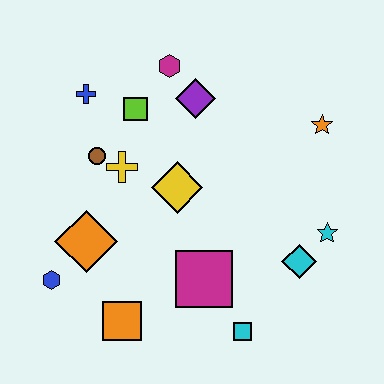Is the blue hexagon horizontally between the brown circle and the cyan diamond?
No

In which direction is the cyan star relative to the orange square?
The cyan star is to the right of the orange square.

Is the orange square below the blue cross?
Yes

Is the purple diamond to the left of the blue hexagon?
No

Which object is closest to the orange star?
The cyan star is closest to the orange star.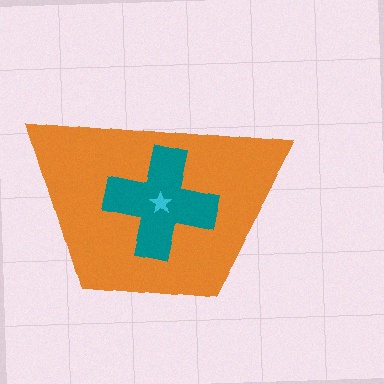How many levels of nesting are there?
3.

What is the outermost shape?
The orange trapezoid.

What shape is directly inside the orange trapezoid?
The teal cross.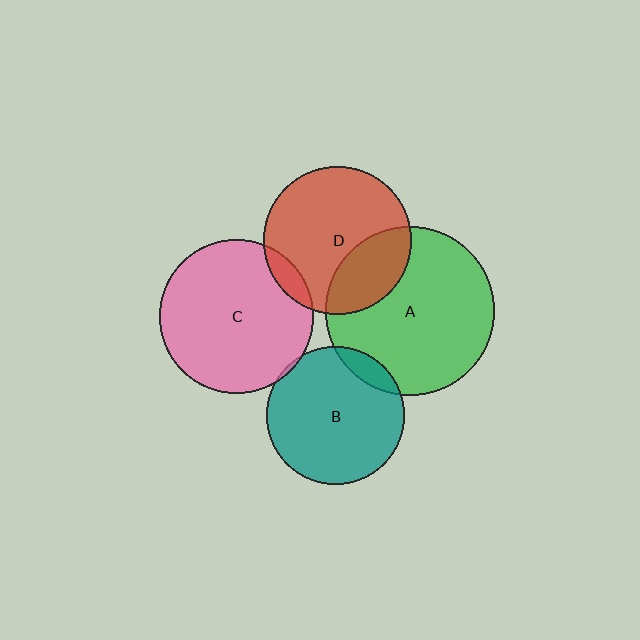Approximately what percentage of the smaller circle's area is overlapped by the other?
Approximately 5%.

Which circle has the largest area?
Circle A (green).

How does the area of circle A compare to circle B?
Approximately 1.5 times.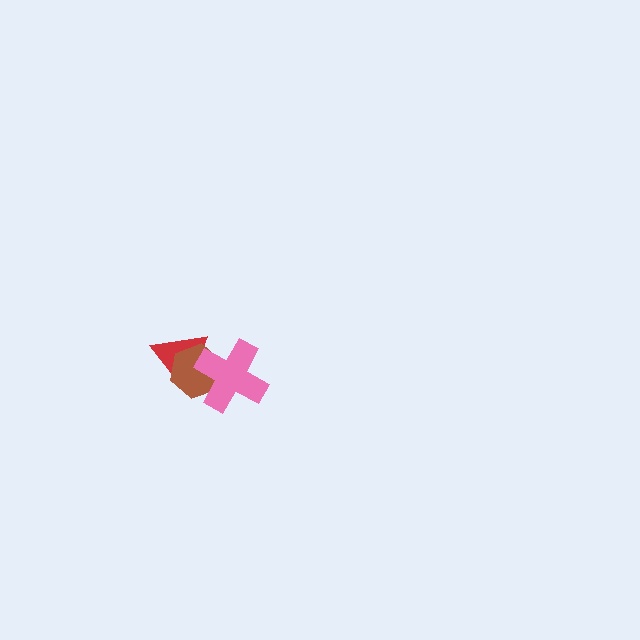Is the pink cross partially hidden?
No, no other shape covers it.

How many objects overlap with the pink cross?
2 objects overlap with the pink cross.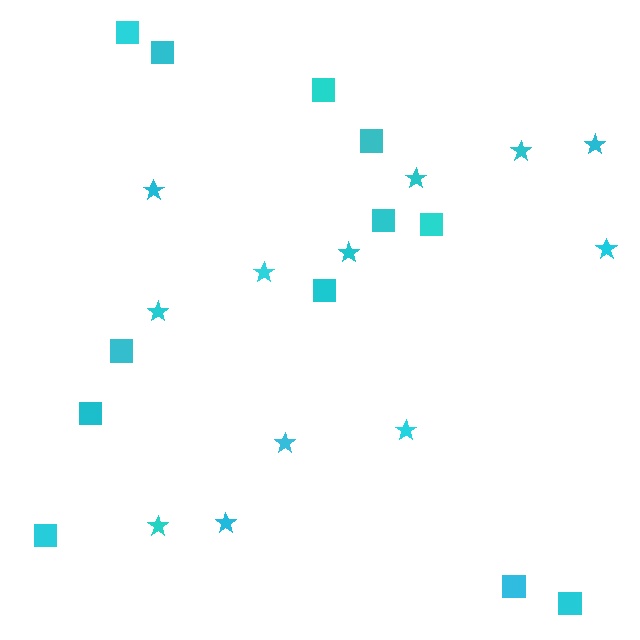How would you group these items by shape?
There are 2 groups: one group of squares (12) and one group of stars (12).